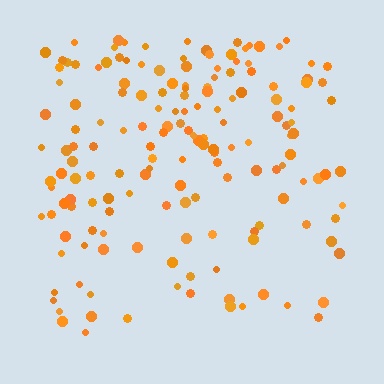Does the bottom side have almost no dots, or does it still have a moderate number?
Still a moderate number, just noticeably fewer than the top.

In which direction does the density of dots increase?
From bottom to top, with the top side densest.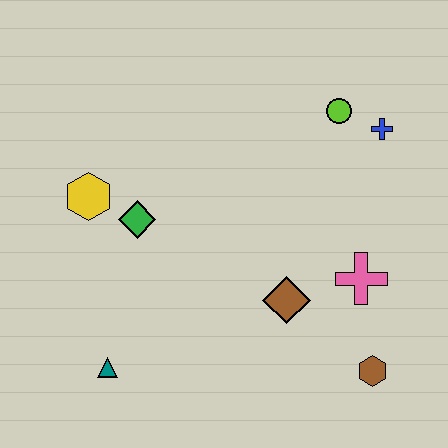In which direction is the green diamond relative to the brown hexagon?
The green diamond is to the left of the brown hexagon.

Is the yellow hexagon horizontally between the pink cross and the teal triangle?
No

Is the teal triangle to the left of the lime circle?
Yes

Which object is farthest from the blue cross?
The teal triangle is farthest from the blue cross.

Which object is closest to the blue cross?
The lime circle is closest to the blue cross.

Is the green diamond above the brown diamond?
Yes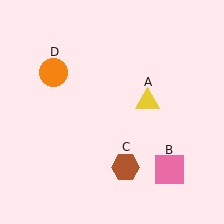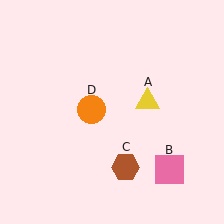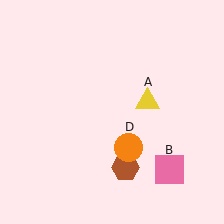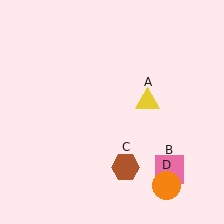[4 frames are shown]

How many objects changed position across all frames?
1 object changed position: orange circle (object D).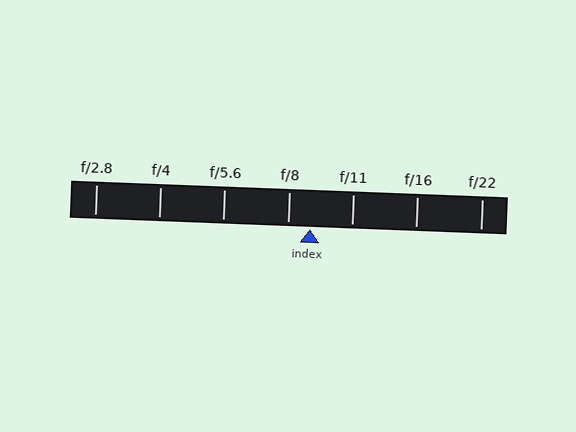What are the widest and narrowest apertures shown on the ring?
The widest aperture shown is f/2.8 and the narrowest is f/22.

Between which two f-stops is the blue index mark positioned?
The index mark is between f/8 and f/11.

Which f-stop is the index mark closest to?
The index mark is closest to f/8.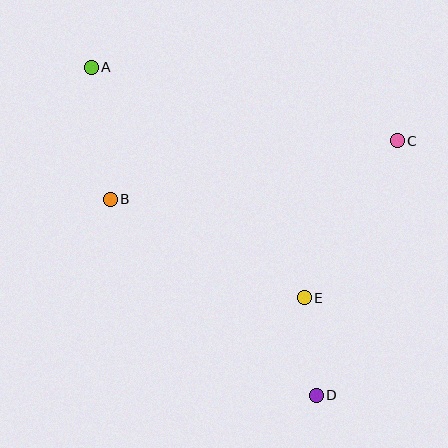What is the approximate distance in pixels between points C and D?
The distance between C and D is approximately 267 pixels.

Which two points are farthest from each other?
Points A and D are farthest from each other.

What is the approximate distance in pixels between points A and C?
The distance between A and C is approximately 314 pixels.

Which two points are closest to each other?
Points D and E are closest to each other.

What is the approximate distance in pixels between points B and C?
The distance between B and C is approximately 293 pixels.